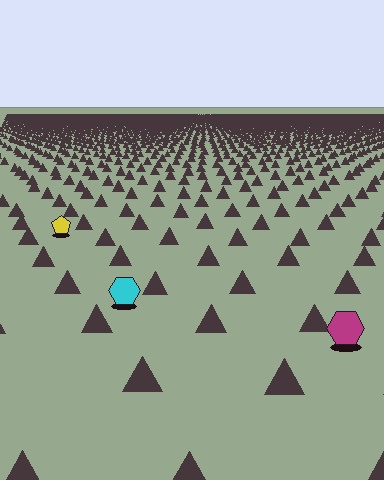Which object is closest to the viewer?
The magenta hexagon is closest. The texture marks near it are larger and more spread out.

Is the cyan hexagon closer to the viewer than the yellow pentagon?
Yes. The cyan hexagon is closer — you can tell from the texture gradient: the ground texture is coarser near it.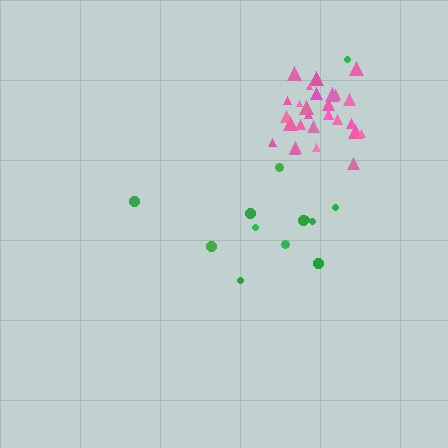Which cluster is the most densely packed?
Pink.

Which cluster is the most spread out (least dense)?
Green.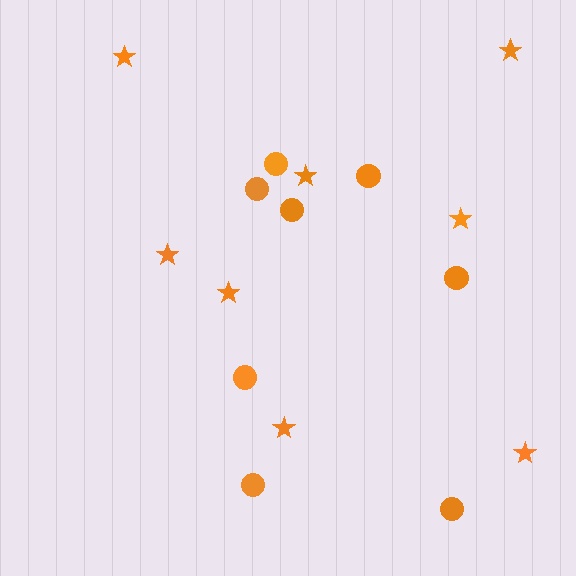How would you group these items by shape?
There are 2 groups: one group of circles (8) and one group of stars (8).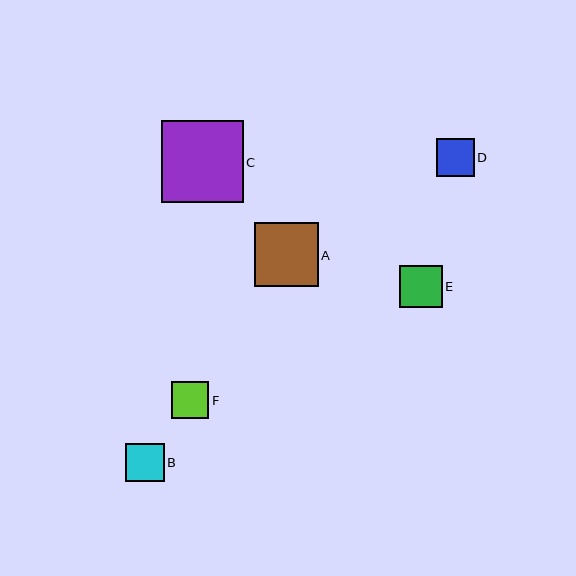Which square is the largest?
Square C is the largest with a size of approximately 82 pixels.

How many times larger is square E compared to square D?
Square E is approximately 1.1 times the size of square D.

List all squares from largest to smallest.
From largest to smallest: C, A, E, B, D, F.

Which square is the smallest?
Square F is the smallest with a size of approximately 37 pixels.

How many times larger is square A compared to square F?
Square A is approximately 1.7 times the size of square F.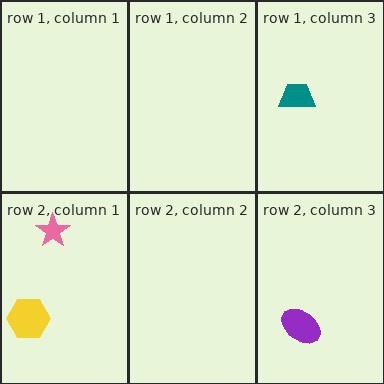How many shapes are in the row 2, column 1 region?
2.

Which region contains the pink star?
The row 2, column 1 region.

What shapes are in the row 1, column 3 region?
The teal trapezoid.